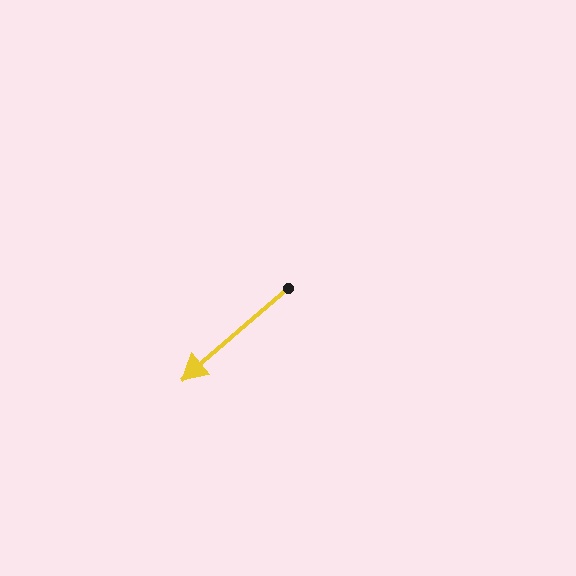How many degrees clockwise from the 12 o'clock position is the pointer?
Approximately 229 degrees.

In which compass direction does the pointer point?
Southwest.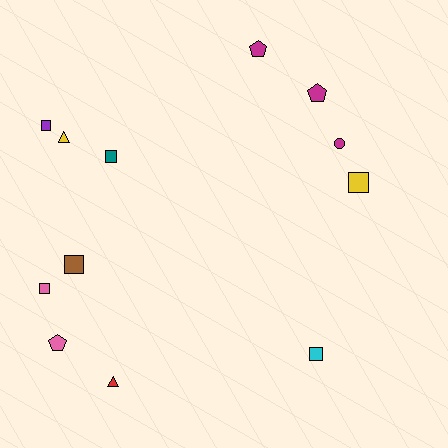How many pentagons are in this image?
There are 3 pentagons.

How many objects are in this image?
There are 12 objects.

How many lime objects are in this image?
There are no lime objects.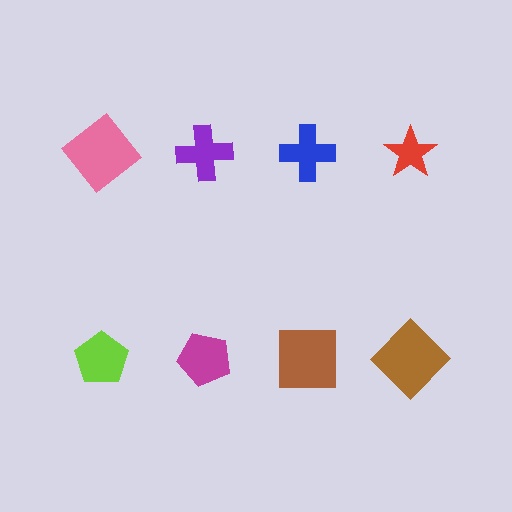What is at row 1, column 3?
A blue cross.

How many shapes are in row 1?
4 shapes.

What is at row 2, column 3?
A brown square.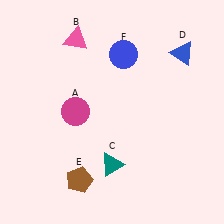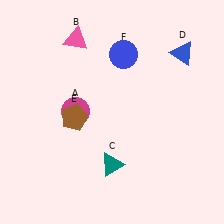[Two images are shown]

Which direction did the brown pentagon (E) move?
The brown pentagon (E) moved up.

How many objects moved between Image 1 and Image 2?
1 object moved between the two images.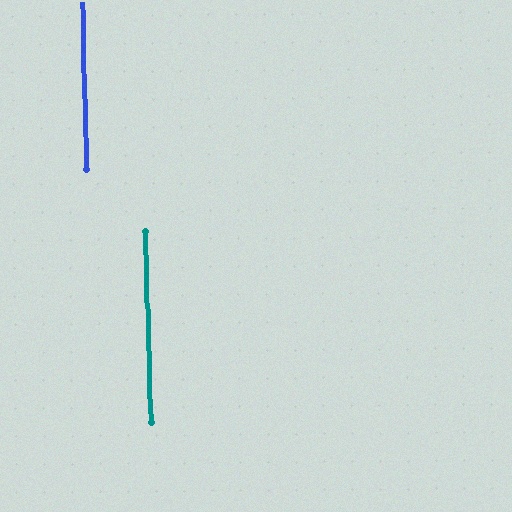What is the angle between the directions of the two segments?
Approximately 0 degrees.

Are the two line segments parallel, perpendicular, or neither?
Parallel — their directions differ by only 0.0°.